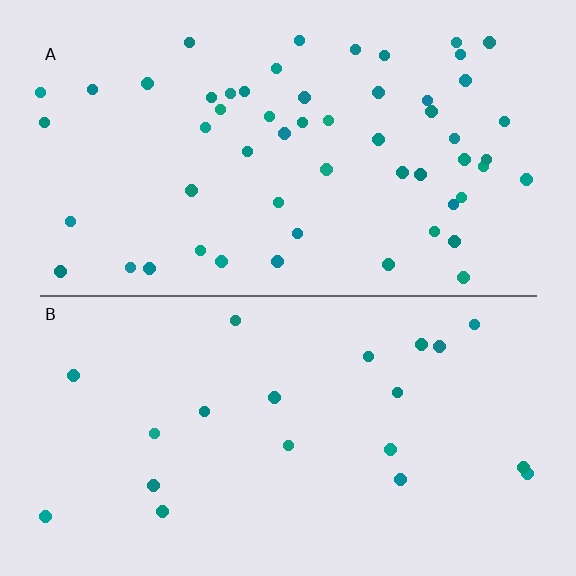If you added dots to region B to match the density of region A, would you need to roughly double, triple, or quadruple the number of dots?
Approximately triple.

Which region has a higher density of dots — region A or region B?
A (the top).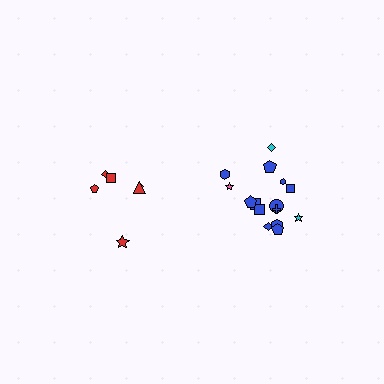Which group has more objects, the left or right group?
The right group.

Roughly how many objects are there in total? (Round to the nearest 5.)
Roughly 20 objects in total.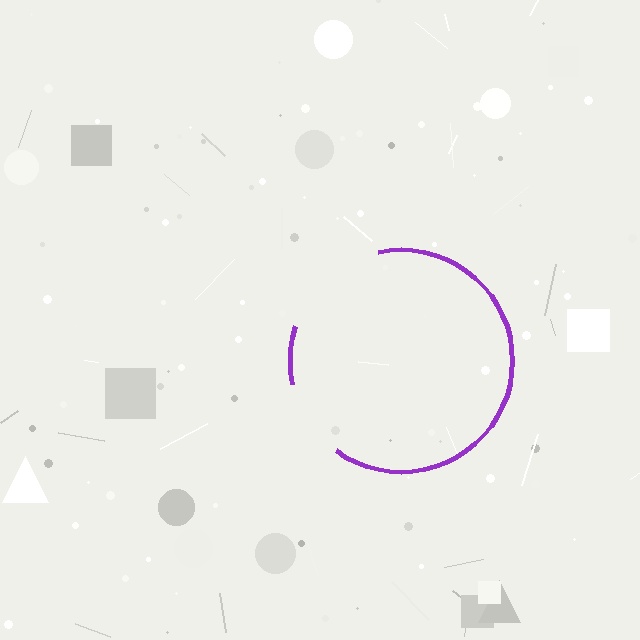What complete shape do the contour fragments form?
The contour fragments form a circle.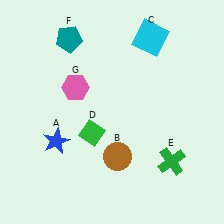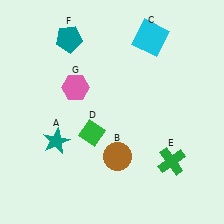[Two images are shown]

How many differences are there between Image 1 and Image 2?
There is 1 difference between the two images.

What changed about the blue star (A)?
In Image 1, A is blue. In Image 2, it changed to teal.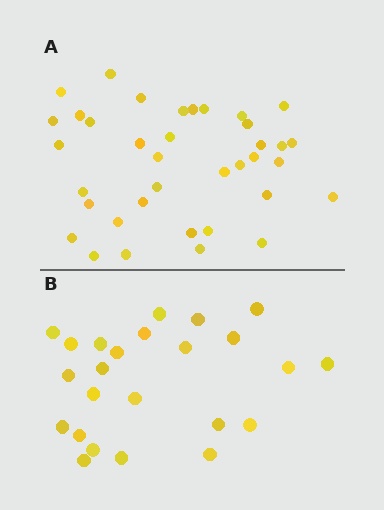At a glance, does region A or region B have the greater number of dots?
Region A (the top region) has more dots.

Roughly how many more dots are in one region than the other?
Region A has approximately 15 more dots than region B.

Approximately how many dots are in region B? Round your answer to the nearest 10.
About 20 dots. (The exact count is 24, which rounds to 20.)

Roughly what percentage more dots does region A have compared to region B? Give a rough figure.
About 55% more.